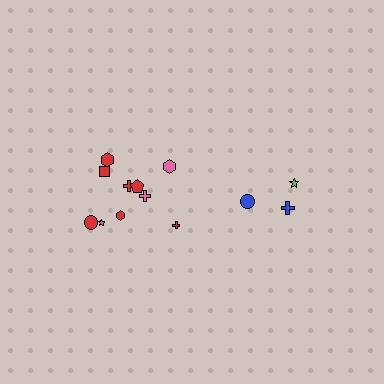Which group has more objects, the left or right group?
The left group.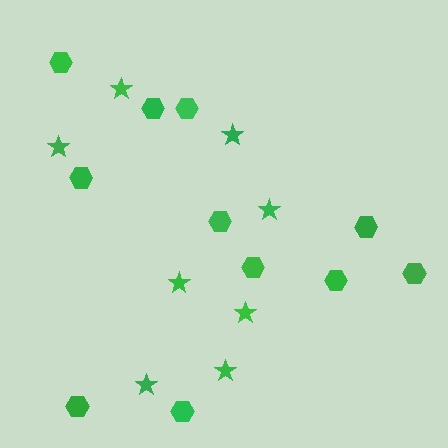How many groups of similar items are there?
There are 2 groups: one group of stars (8) and one group of hexagons (11).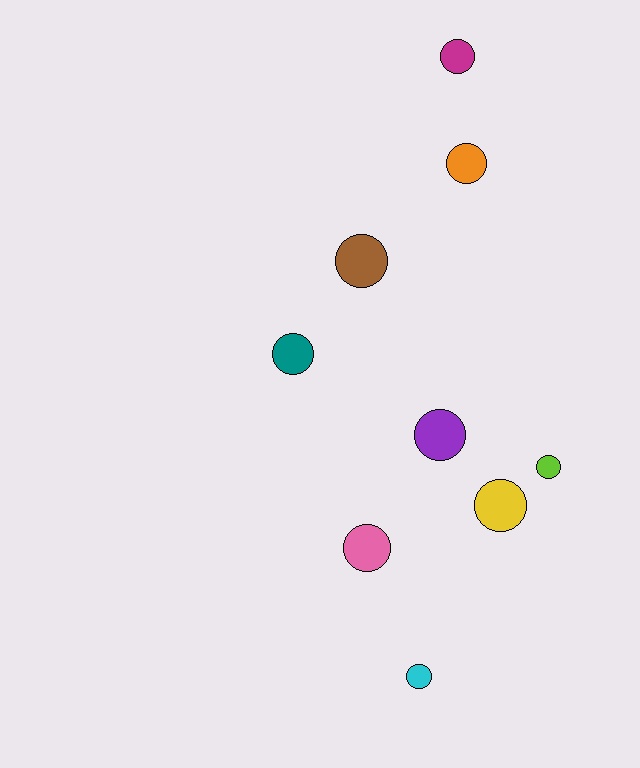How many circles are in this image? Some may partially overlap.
There are 9 circles.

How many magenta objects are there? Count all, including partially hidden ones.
There is 1 magenta object.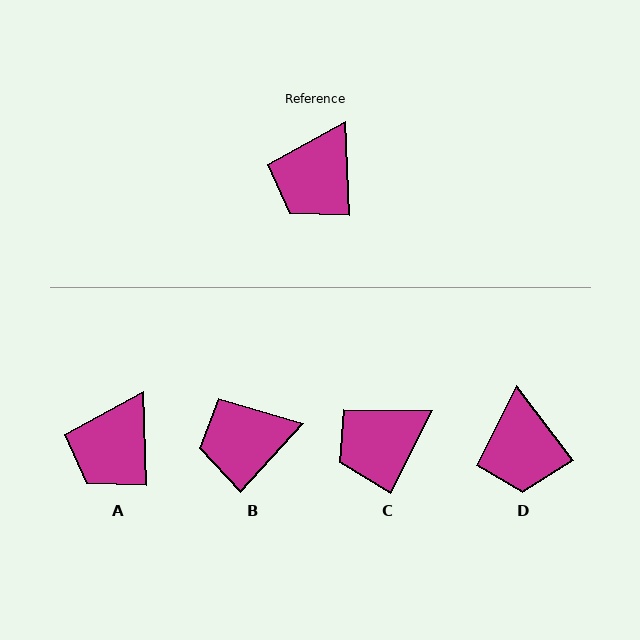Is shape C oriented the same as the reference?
No, it is off by about 29 degrees.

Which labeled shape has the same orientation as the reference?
A.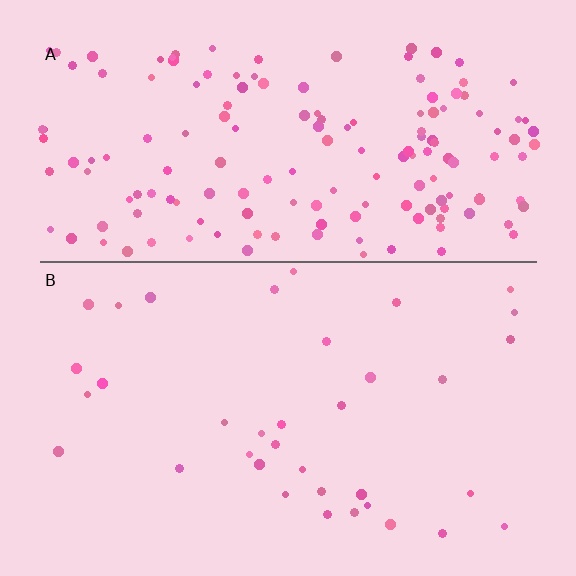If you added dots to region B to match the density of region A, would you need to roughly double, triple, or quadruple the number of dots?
Approximately quadruple.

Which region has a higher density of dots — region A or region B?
A (the top).